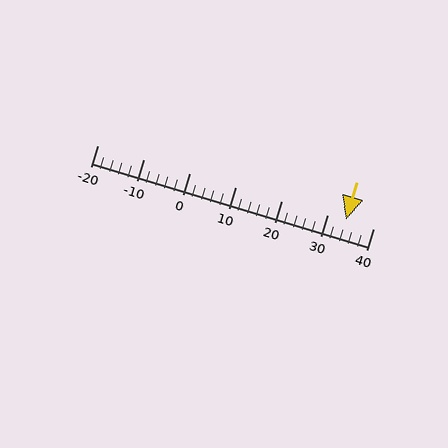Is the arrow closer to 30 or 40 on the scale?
The arrow is closer to 30.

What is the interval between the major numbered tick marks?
The major tick marks are spaced 10 units apart.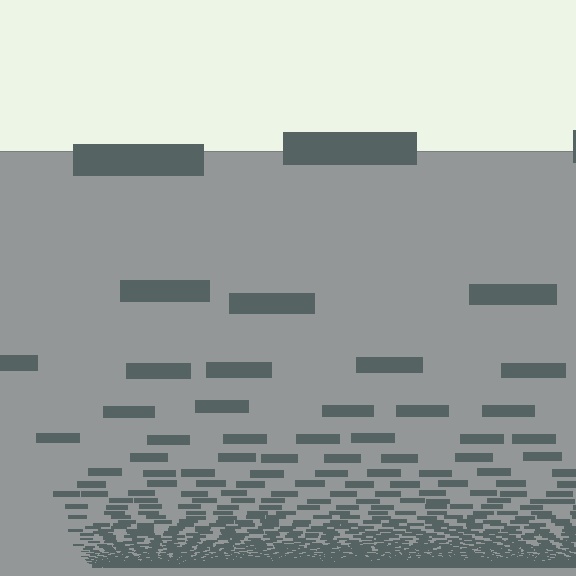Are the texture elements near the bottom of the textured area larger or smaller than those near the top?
Smaller. The gradient is inverted — elements near the bottom are smaller and denser.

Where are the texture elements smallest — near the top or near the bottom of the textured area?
Near the bottom.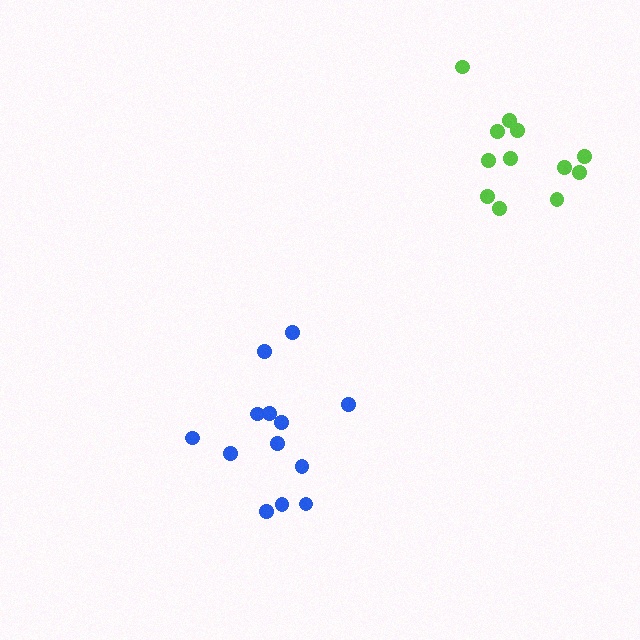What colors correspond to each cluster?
The clusters are colored: blue, lime.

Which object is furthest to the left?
The blue cluster is leftmost.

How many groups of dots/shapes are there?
There are 2 groups.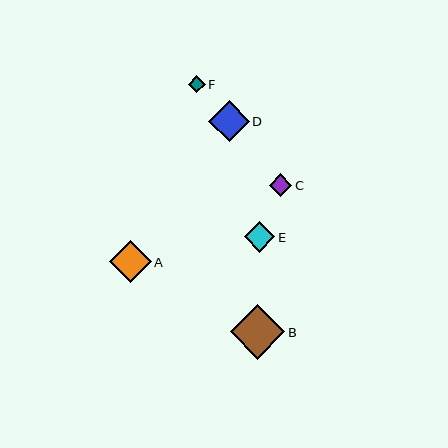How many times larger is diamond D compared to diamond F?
Diamond D is approximately 2.4 times the size of diamond F.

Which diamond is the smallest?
Diamond F is the smallest with a size of approximately 17 pixels.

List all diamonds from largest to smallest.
From largest to smallest: B, A, D, E, C, F.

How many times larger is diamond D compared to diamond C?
Diamond D is approximately 1.8 times the size of diamond C.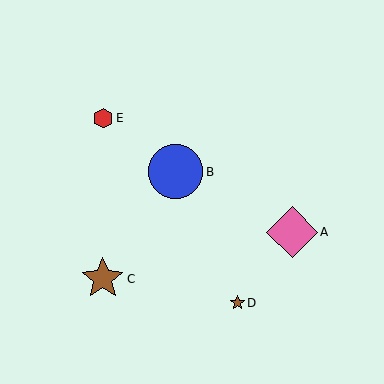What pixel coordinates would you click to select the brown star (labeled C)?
Click at (103, 279) to select the brown star C.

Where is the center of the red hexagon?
The center of the red hexagon is at (103, 118).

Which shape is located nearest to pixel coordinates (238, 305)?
The brown star (labeled D) at (237, 303) is nearest to that location.